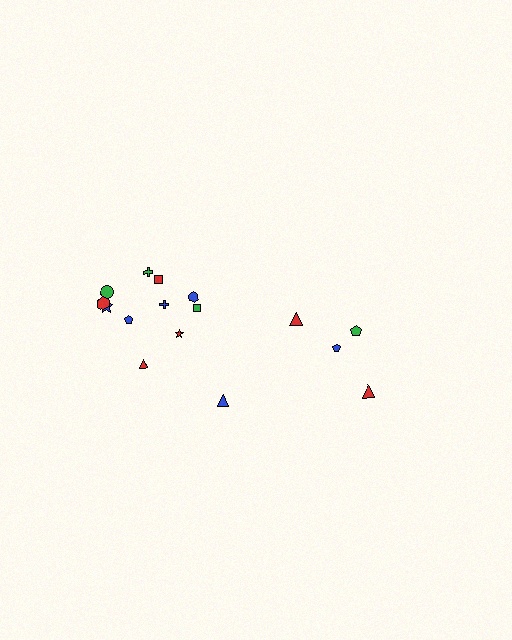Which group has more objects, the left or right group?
The left group.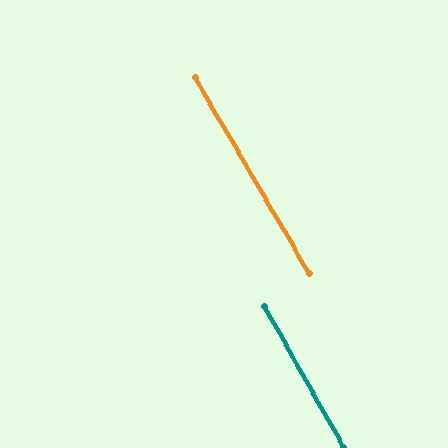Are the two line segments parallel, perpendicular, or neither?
Parallel — their directions differ by only 0.5°.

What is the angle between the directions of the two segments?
Approximately 1 degree.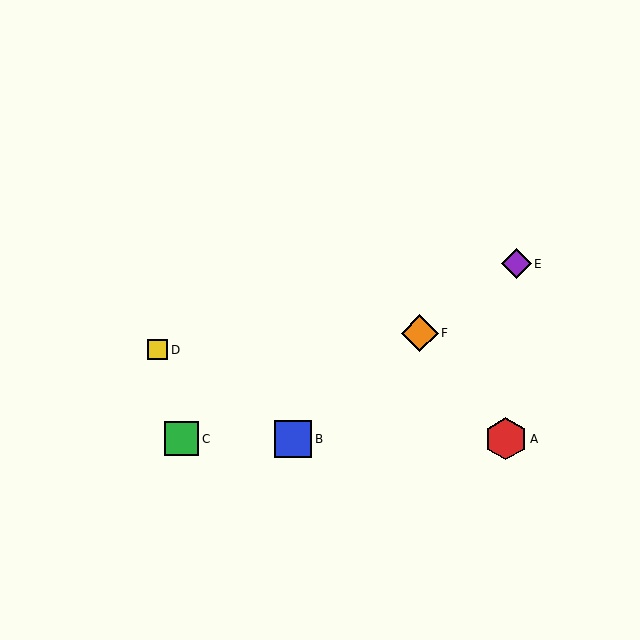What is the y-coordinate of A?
Object A is at y≈439.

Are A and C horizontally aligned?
Yes, both are at y≈439.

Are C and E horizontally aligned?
No, C is at y≈439 and E is at y≈264.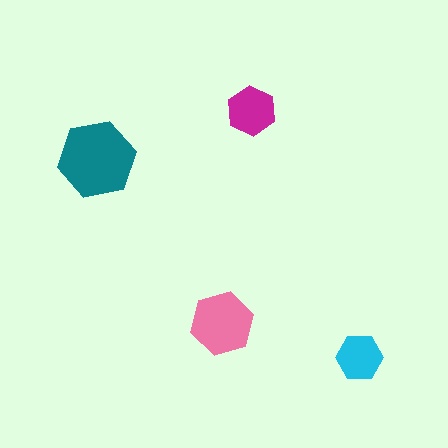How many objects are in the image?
There are 4 objects in the image.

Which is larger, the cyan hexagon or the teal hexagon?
The teal one.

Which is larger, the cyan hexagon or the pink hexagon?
The pink one.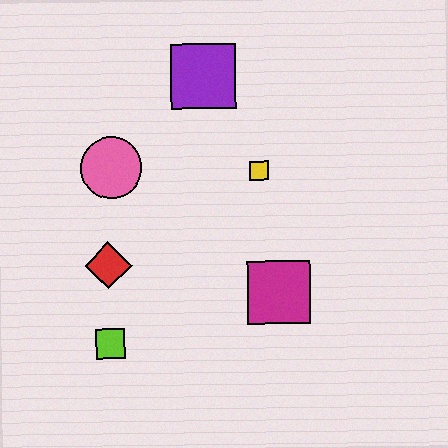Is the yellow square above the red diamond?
Yes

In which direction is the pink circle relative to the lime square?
The pink circle is above the lime square.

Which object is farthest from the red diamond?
The purple square is farthest from the red diamond.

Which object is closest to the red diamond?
The lime square is closest to the red diamond.